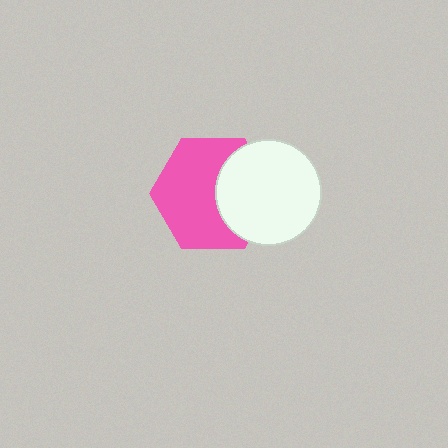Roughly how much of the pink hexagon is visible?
About half of it is visible (roughly 65%).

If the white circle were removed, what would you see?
You would see the complete pink hexagon.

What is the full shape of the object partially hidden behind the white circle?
The partially hidden object is a pink hexagon.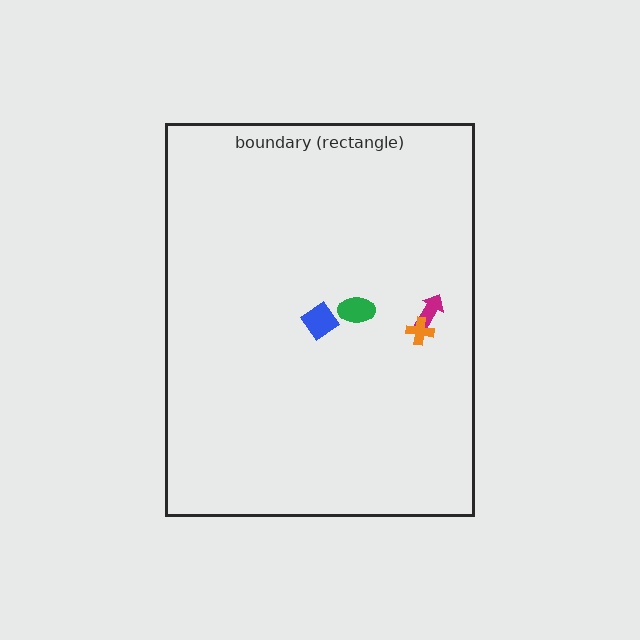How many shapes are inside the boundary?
4 inside, 0 outside.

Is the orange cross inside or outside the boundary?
Inside.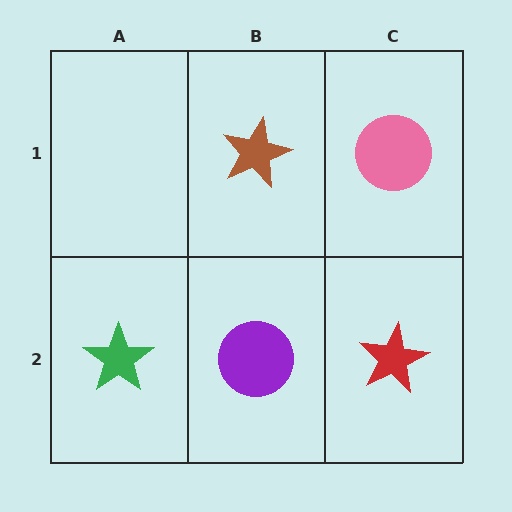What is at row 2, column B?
A purple circle.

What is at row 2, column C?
A red star.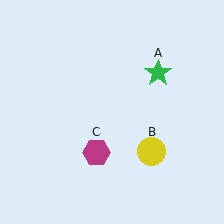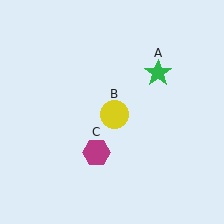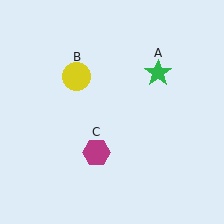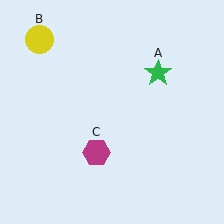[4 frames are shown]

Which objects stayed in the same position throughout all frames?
Green star (object A) and magenta hexagon (object C) remained stationary.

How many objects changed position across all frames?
1 object changed position: yellow circle (object B).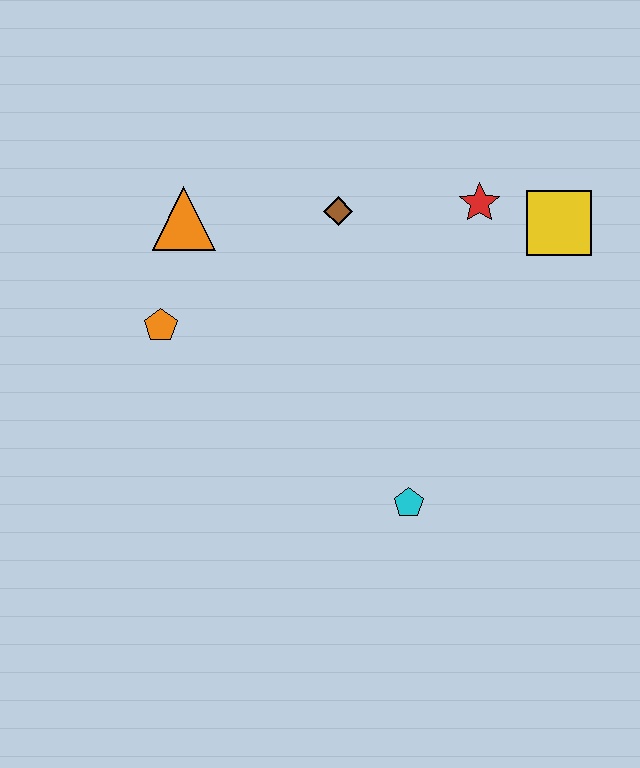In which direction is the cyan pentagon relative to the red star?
The cyan pentagon is below the red star.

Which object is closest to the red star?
The yellow square is closest to the red star.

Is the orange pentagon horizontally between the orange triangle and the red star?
No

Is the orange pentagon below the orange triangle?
Yes